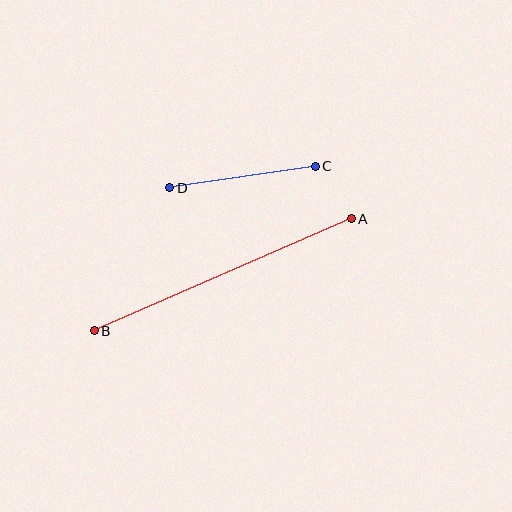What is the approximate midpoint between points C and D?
The midpoint is at approximately (242, 177) pixels.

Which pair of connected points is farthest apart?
Points A and B are farthest apart.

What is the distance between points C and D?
The distance is approximately 147 pixels.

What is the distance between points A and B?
The distance is approximately 280 pixels.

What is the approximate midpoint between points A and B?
The midpoint is at approximately (223, 275) pixels.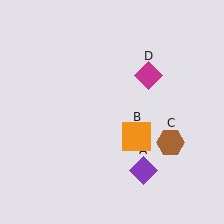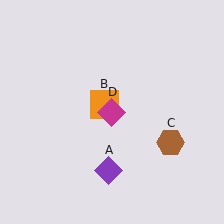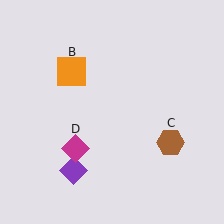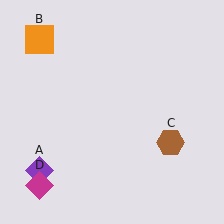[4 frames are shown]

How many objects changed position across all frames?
3 objects changed position: purple diamond (object A), orange square (object B), magenta diamond (object D).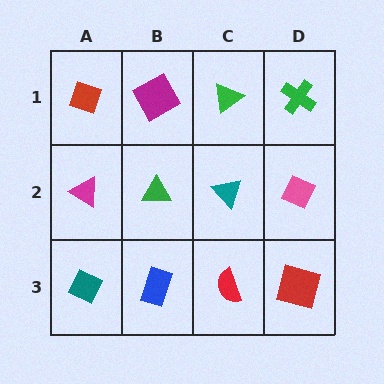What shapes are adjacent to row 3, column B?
A green triangle (row 2, column B), a teal diamond (row 3, column A), a red semicircle (row 3, column C).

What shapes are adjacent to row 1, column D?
A pink diamond (row 2, column D), a green triangle (row 1, column C).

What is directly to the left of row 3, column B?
A teal diamond.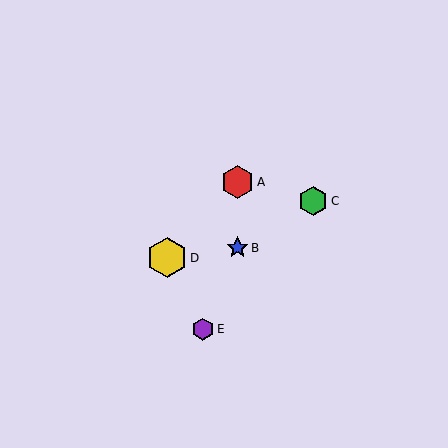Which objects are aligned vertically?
Objects A, B are aligned vertically.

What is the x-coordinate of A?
Object A is at x≈238.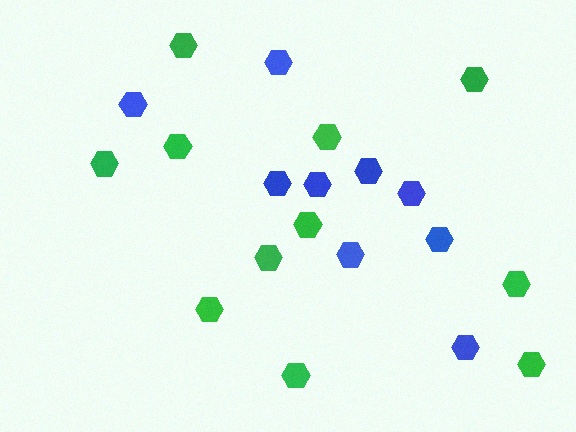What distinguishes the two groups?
There are 2 groups: one group of blue hexagons (9) and one group of green hexagons (11).